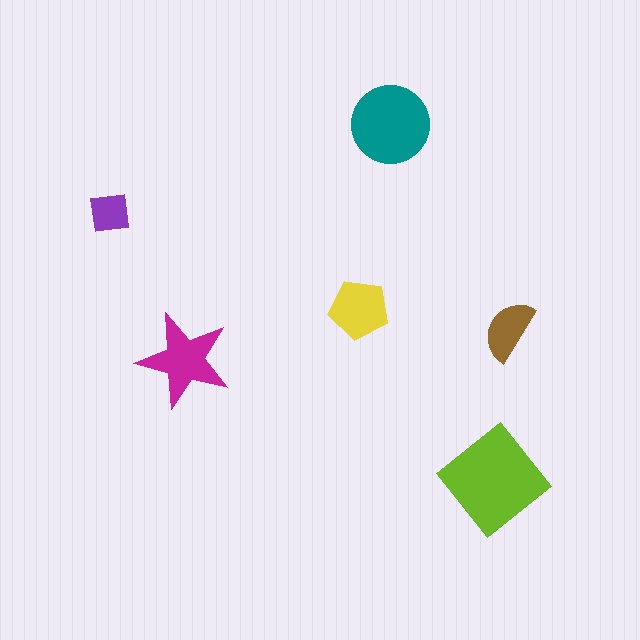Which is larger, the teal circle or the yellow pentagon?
The teal circle.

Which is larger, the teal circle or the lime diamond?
The lime diamond.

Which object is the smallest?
The purple square.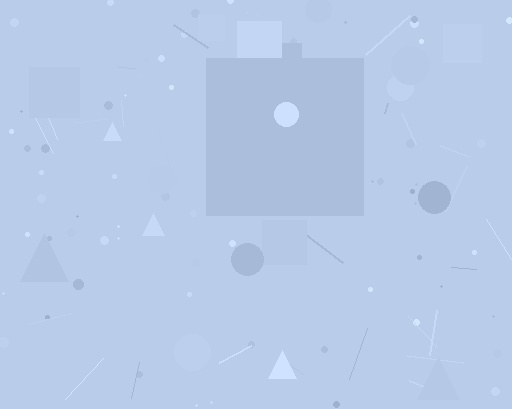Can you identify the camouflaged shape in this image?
The camouflaged shape is a square.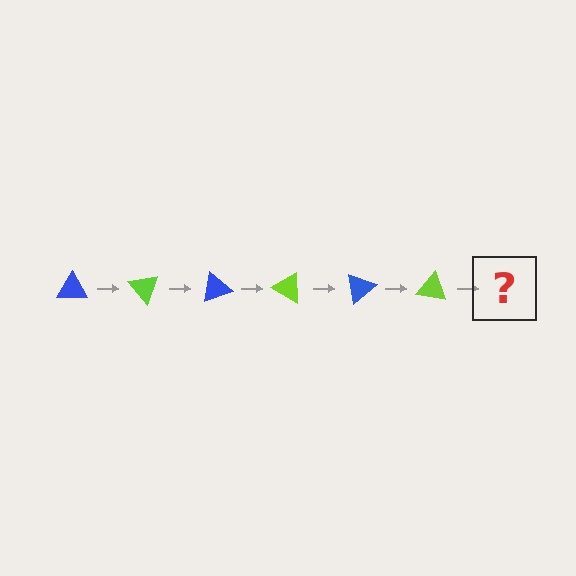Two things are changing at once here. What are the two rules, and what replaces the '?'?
The two rules are that it rotates 50 degrees each step and the color cycles through blue and lime. The '?' should be a blue triangle, rotated 300 degrees from the start.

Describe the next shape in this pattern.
It should be a blue triangle, rotated 300 degrees from the start.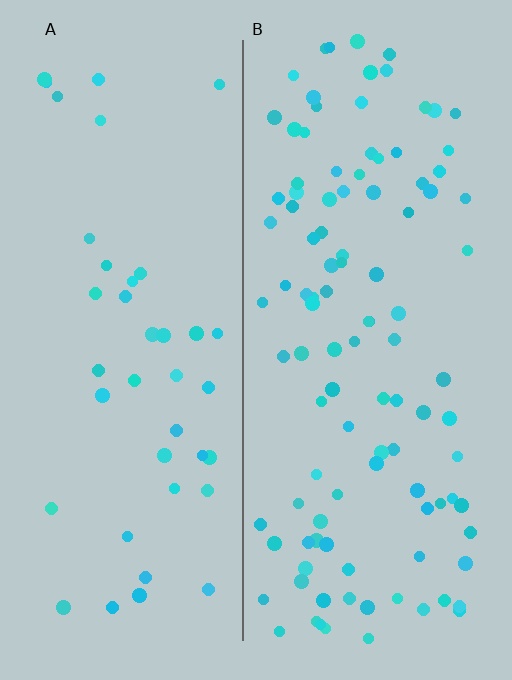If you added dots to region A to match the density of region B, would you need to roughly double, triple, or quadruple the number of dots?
Approximately triple.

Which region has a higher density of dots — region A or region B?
B (the right).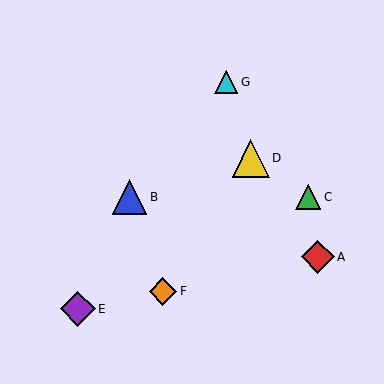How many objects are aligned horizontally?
2 objects (B, C) are aligned horizontally.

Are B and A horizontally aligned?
No, B is at y≈197 and A is at y≈257.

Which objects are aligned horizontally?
Objects B, C are aligned horizontally.